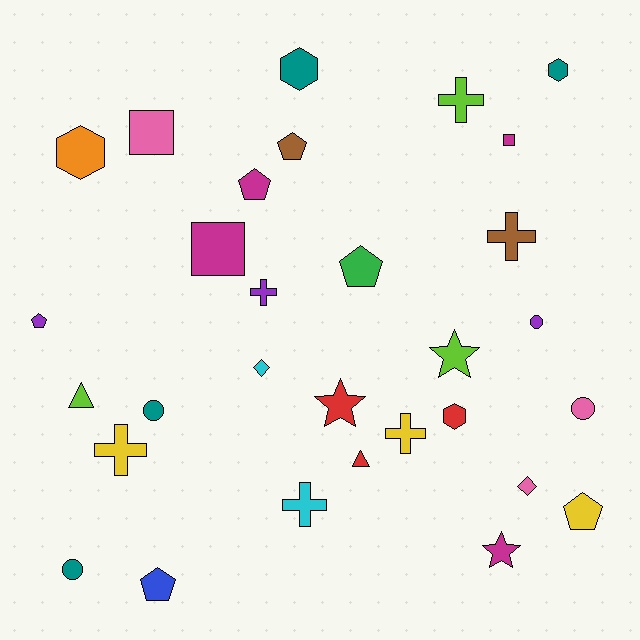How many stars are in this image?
There are 3 stars.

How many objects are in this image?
There are 30 objects.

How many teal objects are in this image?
There are 4 teal objects.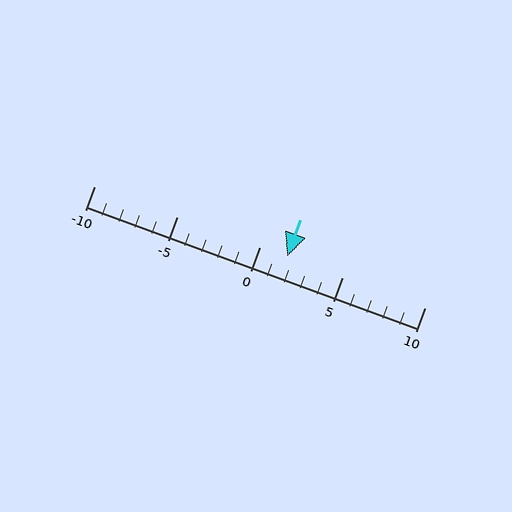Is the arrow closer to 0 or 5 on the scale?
The arrow is closer to 0.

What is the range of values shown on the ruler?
The ruler shows values from -10 to 10.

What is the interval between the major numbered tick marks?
The major tick marks are spaced 5 units apart.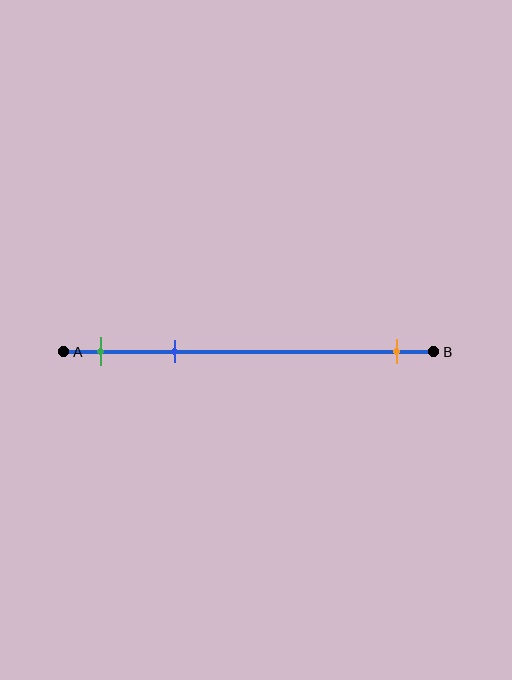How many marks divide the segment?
There are 3 marks dividing the segment.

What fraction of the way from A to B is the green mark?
The green mark is approximately 10% (0.1) of the way from A to B.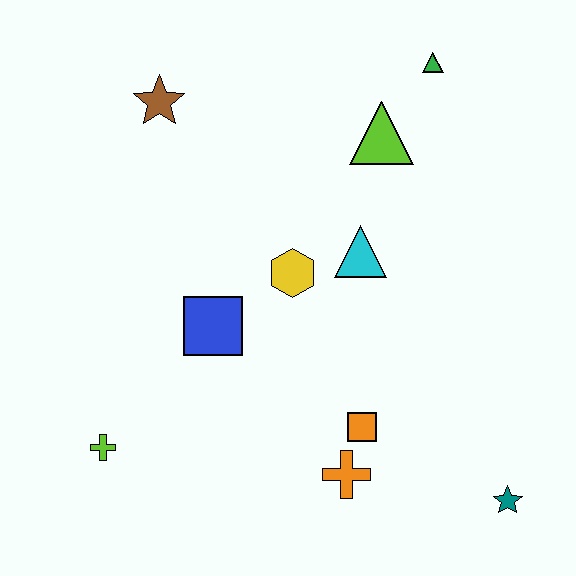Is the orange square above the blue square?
No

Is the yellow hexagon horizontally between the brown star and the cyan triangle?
Yes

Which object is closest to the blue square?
The yellow hexagon is closest to the blue square.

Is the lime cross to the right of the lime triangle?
No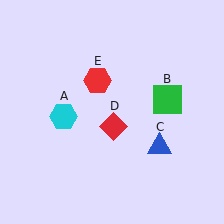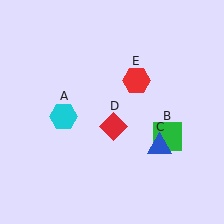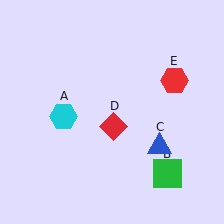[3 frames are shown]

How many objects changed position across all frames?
2 objects changed position: green square (object B), red hexagon (object E).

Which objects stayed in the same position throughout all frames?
Cyan hexagon (object A) and blue triangle (object C) and red diamond (object D) remained stationary.